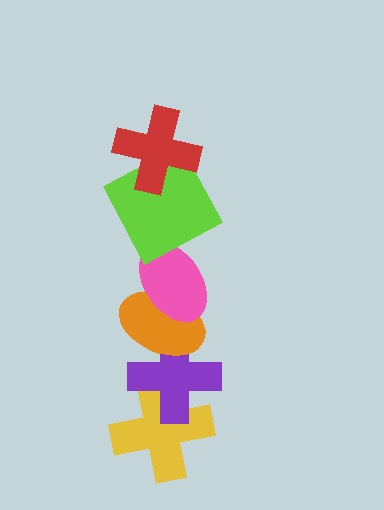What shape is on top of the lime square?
The red cross is on top of the lime square.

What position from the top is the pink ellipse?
The pink ellipse is 3rd from the top.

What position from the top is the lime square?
The lime square is 2nd from the top.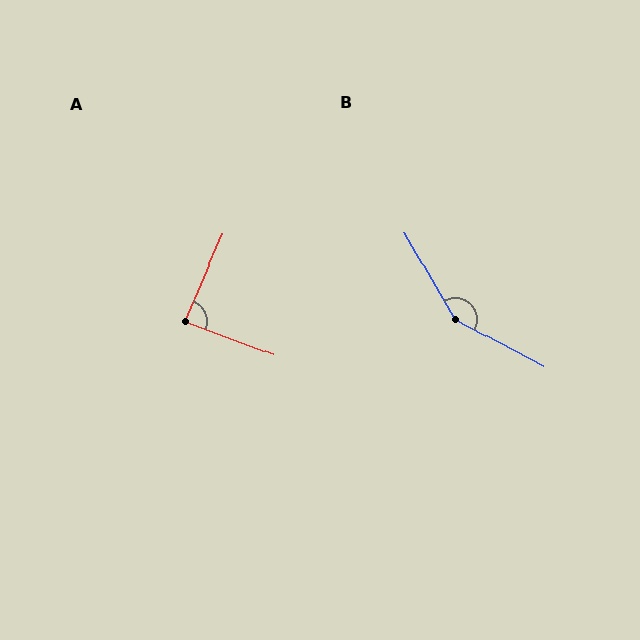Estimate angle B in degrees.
Approximately 148 degrees.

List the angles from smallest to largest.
A (87°), B (148°).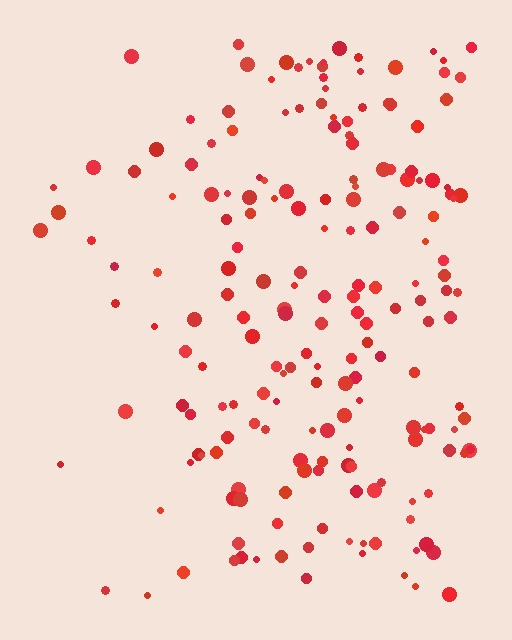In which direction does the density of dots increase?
From left to right, with the right side densest.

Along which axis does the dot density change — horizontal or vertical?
Horizontal.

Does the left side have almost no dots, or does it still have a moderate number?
Still a moderate number, just noticeably fewer than the right.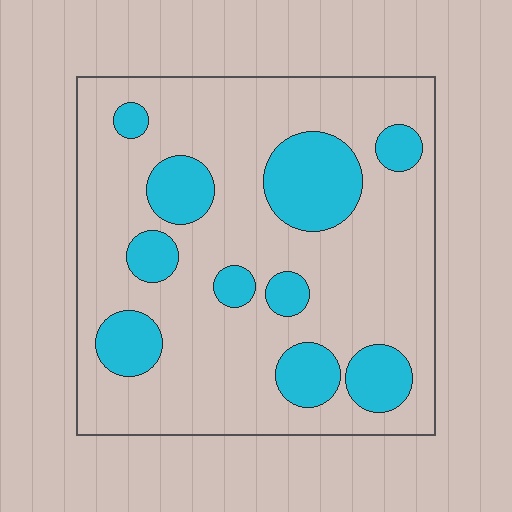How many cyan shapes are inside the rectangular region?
10.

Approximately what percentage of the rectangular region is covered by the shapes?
Approximately 25%.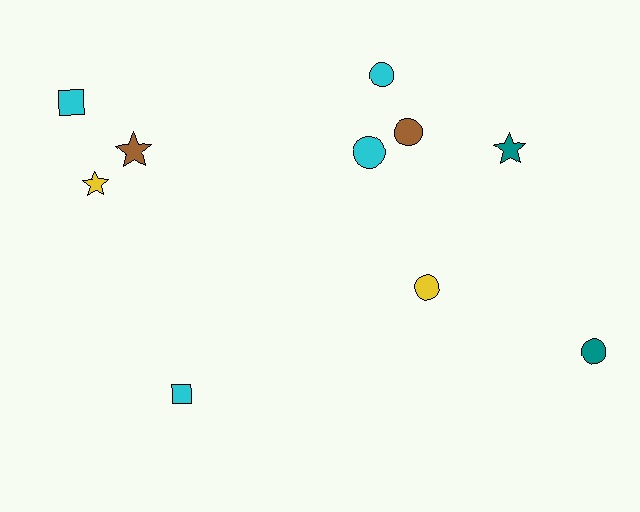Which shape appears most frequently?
Circle, with 5 objects.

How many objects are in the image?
There are 10 objects.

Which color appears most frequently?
Cyan, with 4 objects.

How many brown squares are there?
There are no brown squares.